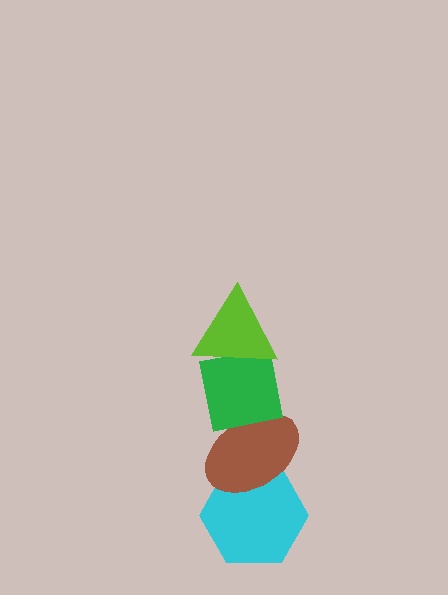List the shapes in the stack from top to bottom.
From top to bottom: the lime triangle, the green square, the brown ellipse, the cyan hexagon.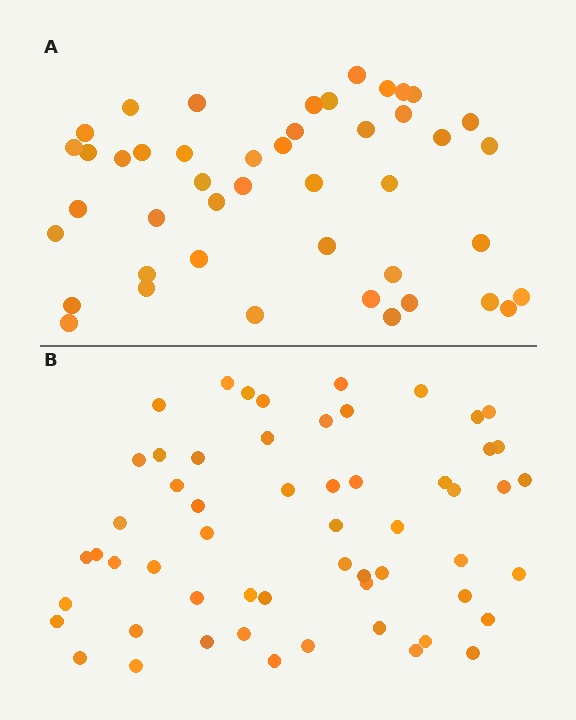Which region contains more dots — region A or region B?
Region B (the bottom region) has more dots.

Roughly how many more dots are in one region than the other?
Region B has roughly 12 or so more dots than region A.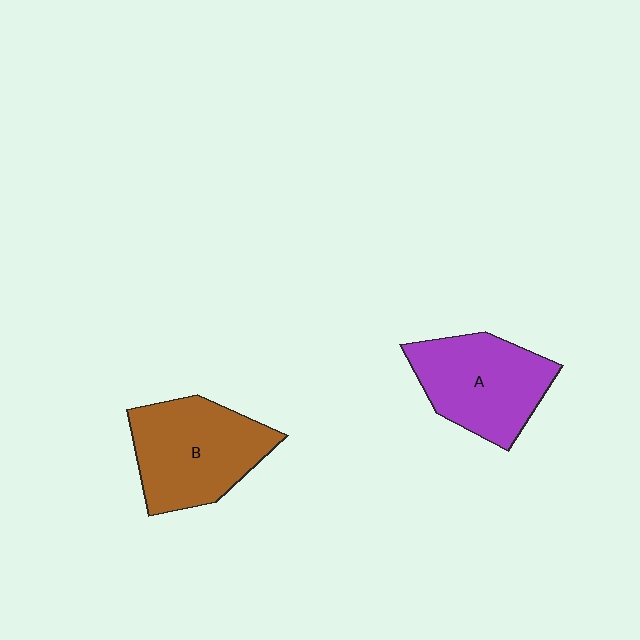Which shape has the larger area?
Shape B (brown).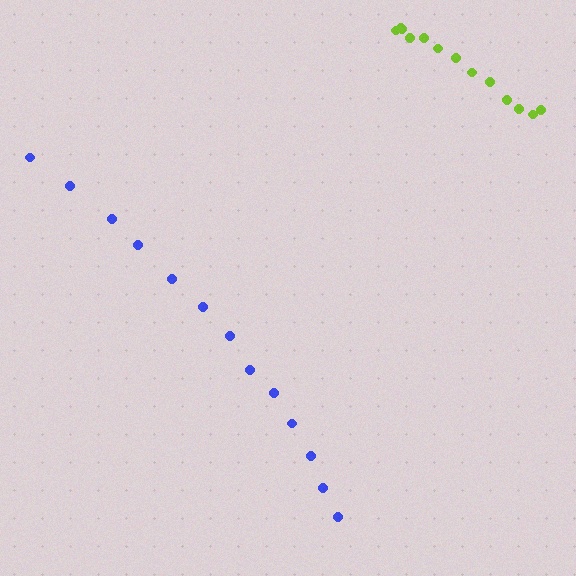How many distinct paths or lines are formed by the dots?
There are 2 distinct paths.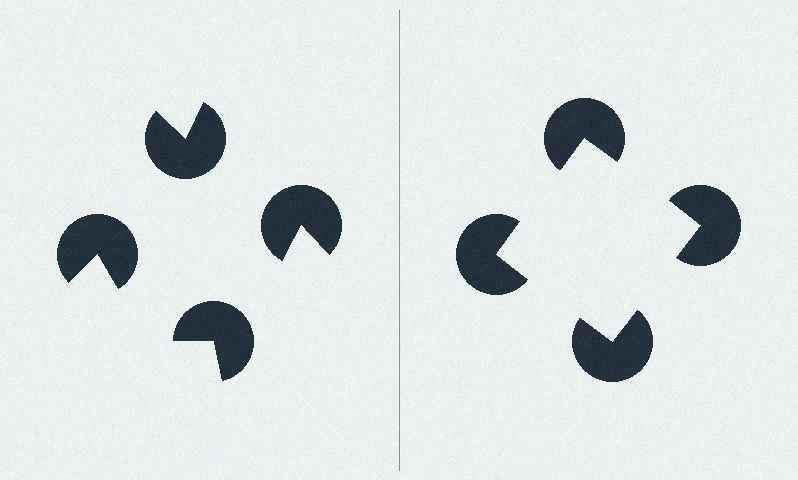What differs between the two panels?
The pac-man discs are positioned identically on both sides; only the wedge orientations differ. On the right they align to a square; on the left they are misaligned.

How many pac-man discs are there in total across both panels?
8 — 4 on each side.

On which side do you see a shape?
An illusory square appears on the right side. On the left side the wedge cuts are rotated, so no coherent shape forms.